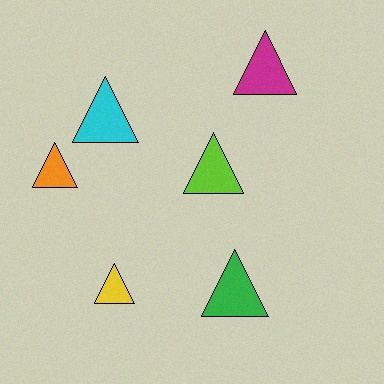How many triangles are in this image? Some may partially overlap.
There are 6 triangles.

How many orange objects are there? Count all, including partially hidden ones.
There is 1 orange object.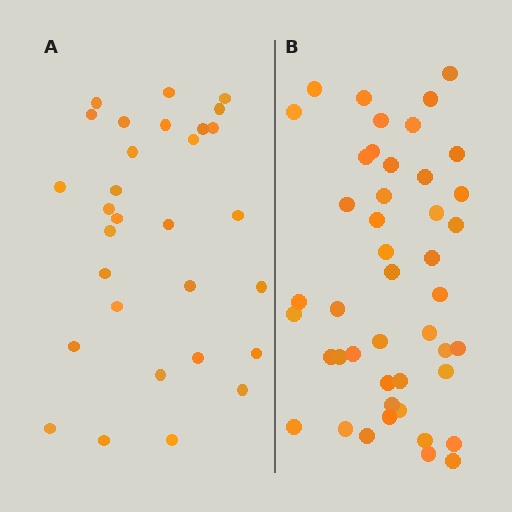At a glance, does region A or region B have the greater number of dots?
Region B (the right region) has more dots.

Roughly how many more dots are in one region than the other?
Region B has approximately 15 more dots than region A.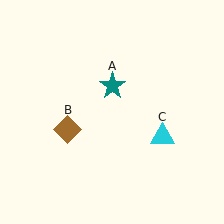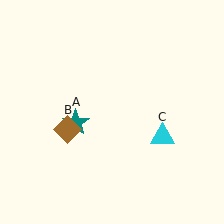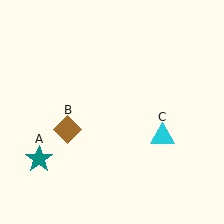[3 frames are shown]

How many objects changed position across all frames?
1 object changed position: teal star (object A).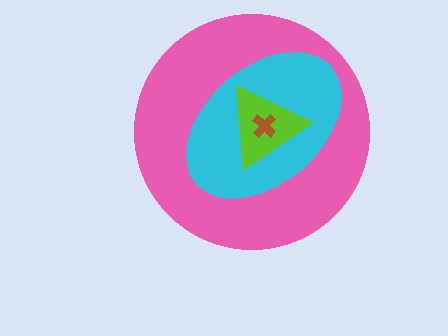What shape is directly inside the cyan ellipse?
The lime triangle.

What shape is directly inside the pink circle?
The cyan ellipse.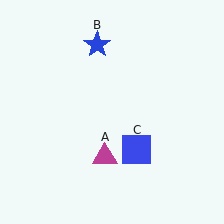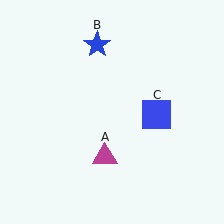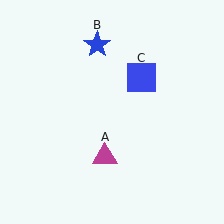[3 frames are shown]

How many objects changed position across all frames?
1 object changed position: blue square (object C).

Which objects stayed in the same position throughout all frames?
Magenta triangle (object A) and blue star (object B) remained stationary.